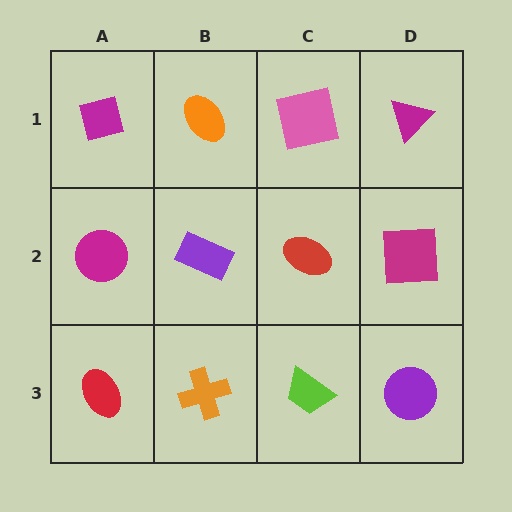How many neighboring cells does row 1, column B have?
3.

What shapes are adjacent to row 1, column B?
A purple rectangle (row 2, column B), a magenta square (row 1, column A), a pink square (row 1, column C).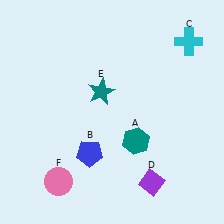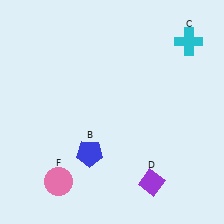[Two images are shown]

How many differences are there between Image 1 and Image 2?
There are 2 differences between the two images.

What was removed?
The teal hexagon (A), the teal star (E) were removed in Image 2.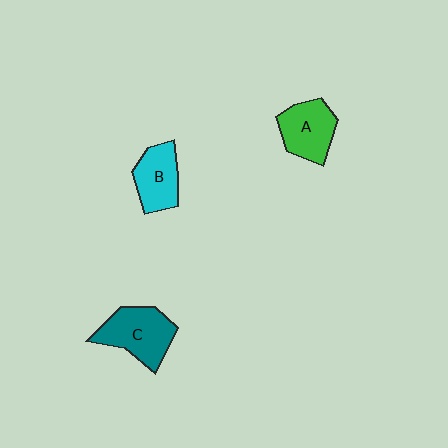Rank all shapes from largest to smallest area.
From largest to smallest: C (teal), A (green), B (cyan).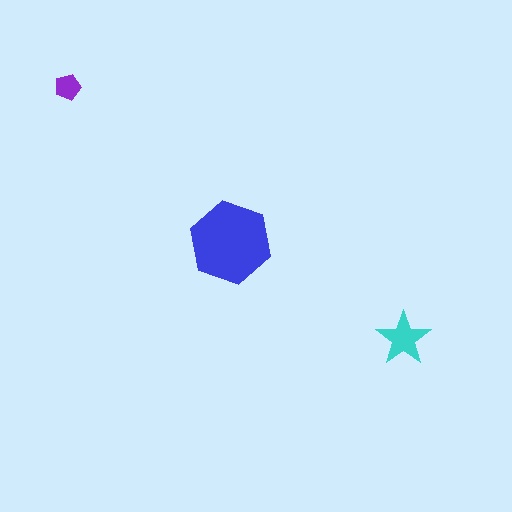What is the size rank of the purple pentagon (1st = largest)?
3rd.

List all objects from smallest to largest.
The purple pentagon, the cyan star, the blue hexagon.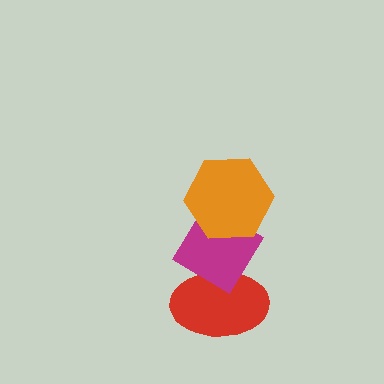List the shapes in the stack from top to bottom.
From top to bottom: the orange hexagon, the magenta diamond, the red ellipse.